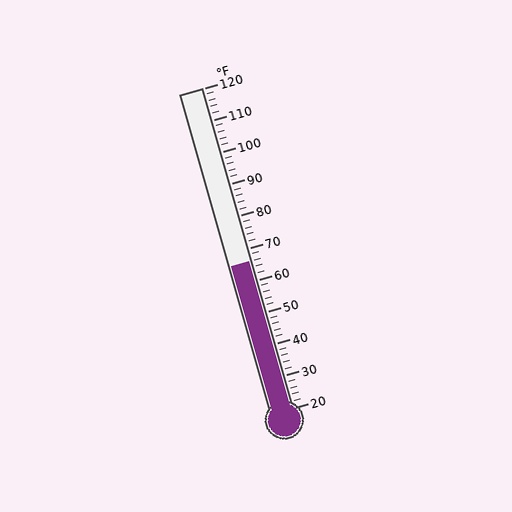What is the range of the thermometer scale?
The thermometer scale ranges from 20°F to 120°F.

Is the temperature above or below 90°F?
The temperature is below 90°F.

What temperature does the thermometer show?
The thermometer shows approximately 66°F.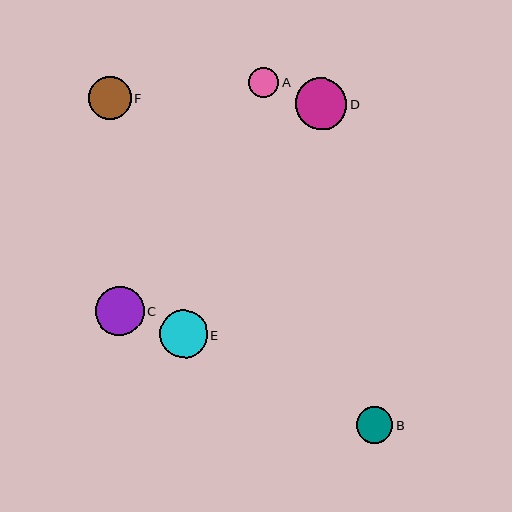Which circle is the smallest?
Circle A is the smallest with a size of approximately 31 pixels.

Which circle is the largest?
Circle D is the largest with a size of approximately 52 pixels.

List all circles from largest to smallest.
From largest to smallest: D, C, E, F, B, A.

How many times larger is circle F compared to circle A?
Circle F is approximately 1.4 times the size of circle A.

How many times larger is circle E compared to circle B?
Circle E is approximately 1.3 times the size of circle B.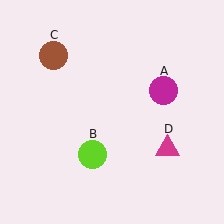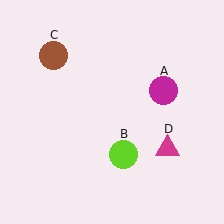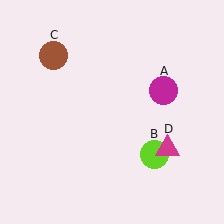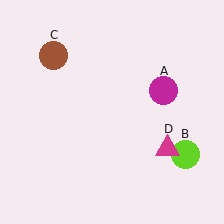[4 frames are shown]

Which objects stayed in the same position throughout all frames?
Magenta circle (object A) and brown circle (object C) and magenta triangle (object D) remained stationary.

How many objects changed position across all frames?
1 object changed position: lime circle (object B).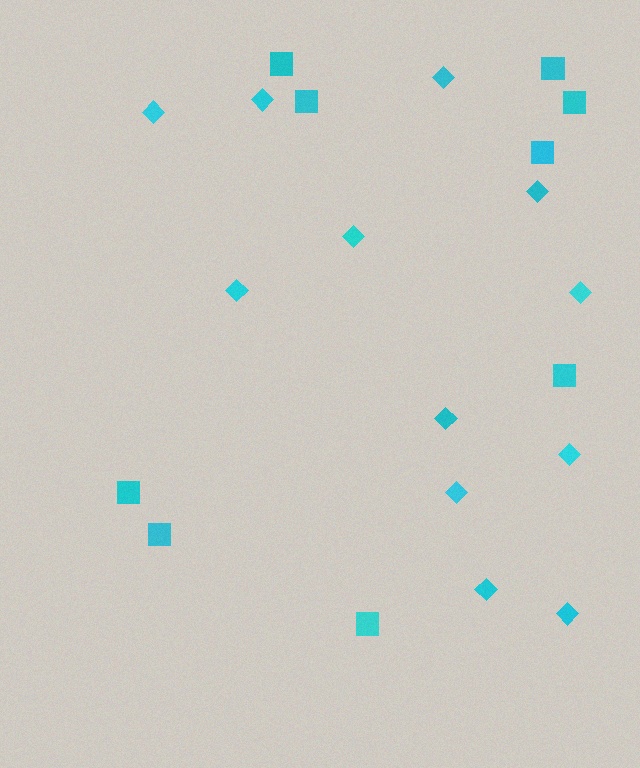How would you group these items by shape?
There are 2 groups: one group of squares (9) and one group of diamonds (12).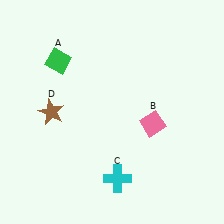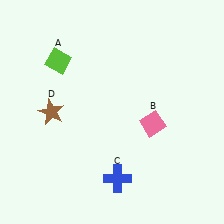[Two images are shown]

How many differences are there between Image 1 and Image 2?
There are 2 differences between the two images.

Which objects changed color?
A changed from green to lime. C changed from cyan to blue.